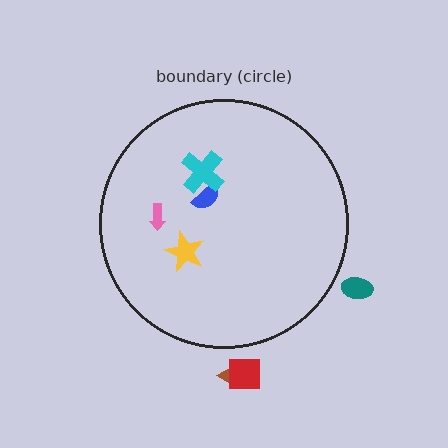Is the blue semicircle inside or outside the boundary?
Inside.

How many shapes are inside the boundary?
4 inside, 3 outside.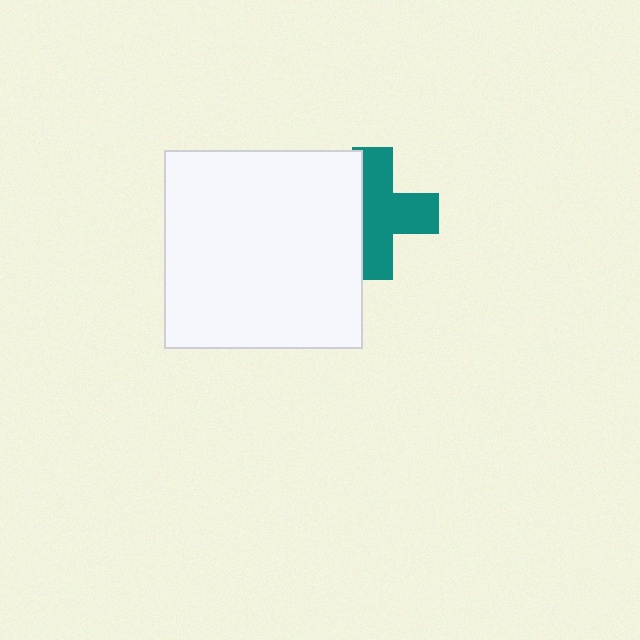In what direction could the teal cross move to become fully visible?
The teal cross could move right. That would shift it out from behind the white square entirely.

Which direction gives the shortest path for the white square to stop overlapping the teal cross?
Moving left gives the shortest separation.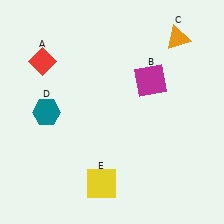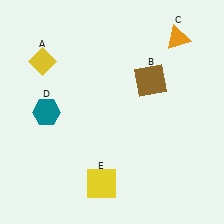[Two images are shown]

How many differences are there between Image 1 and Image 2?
There are 2 differences between the two images.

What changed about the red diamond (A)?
In Image 1, A is red. In Image 2, it changed to yellow.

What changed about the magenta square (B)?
In Image 1, B is magenta. In Image 2, it changed to brown.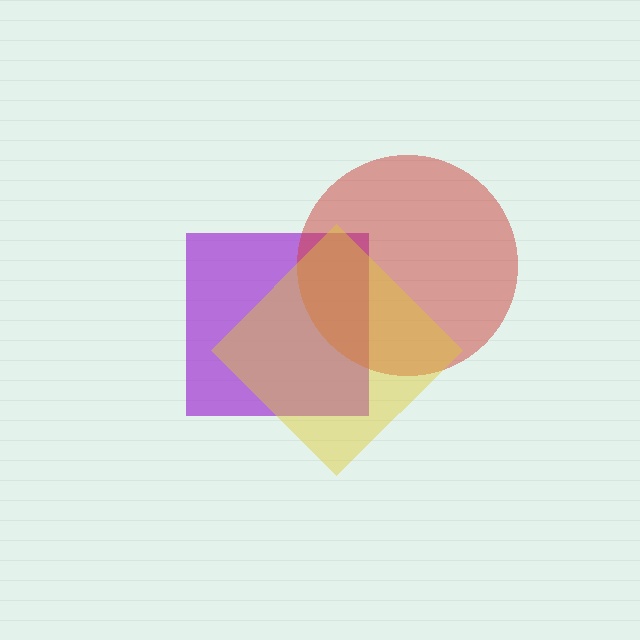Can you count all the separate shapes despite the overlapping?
Yes, there are 3 separate shapes.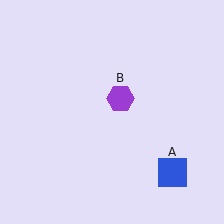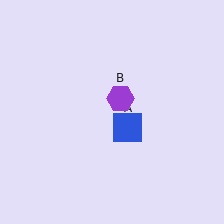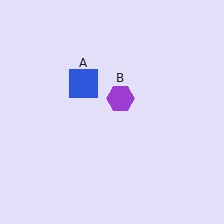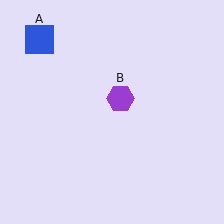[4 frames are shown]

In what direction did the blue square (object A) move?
The blue square (object A) moved up and to the left.